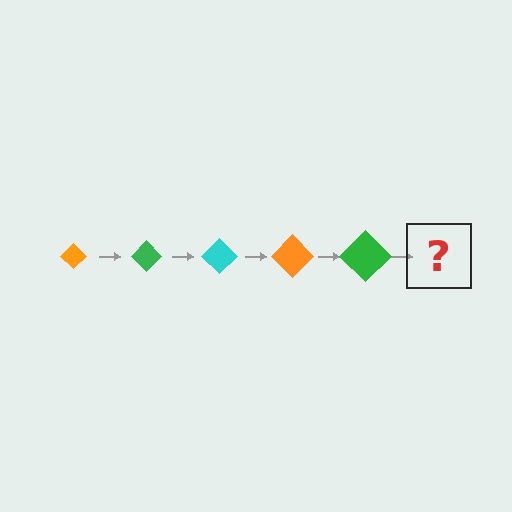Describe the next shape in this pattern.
It should be a cyan diamond, larger than the previous one.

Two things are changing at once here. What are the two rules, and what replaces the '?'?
The two rules are that the diamond grows larger each step and the color cycles through orange, green, and cyan. The '?' should be a cyan diamond, larger than the previous one.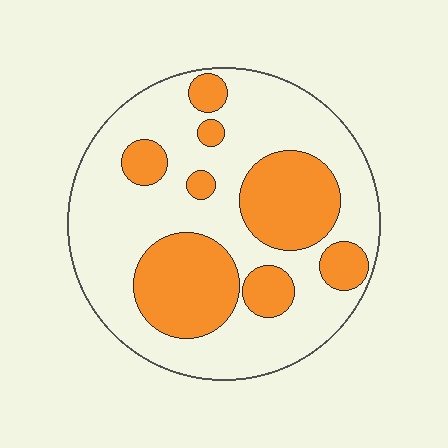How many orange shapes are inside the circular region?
8.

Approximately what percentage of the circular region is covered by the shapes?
Approximately 35%.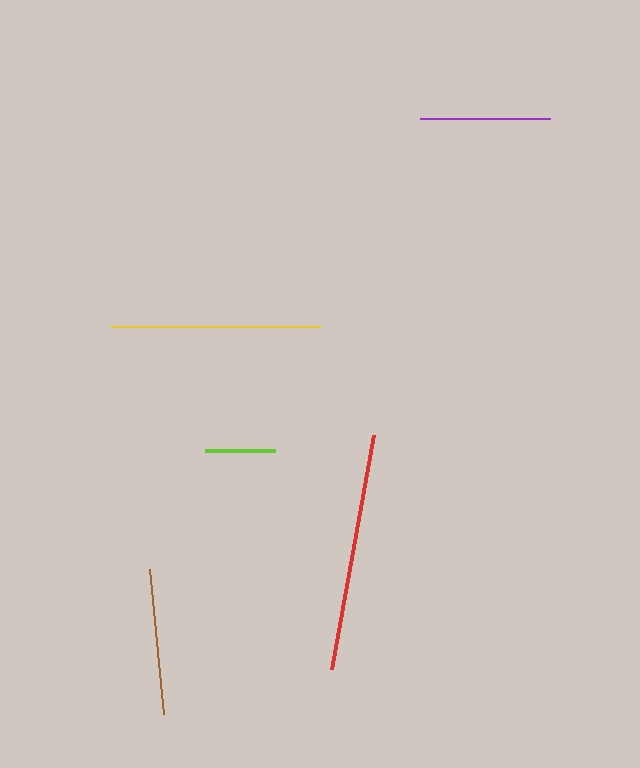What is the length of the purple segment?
The purple segment is approximately 130 pixels long.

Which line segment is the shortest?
The lime line is the shortest at approximately 70 pixels.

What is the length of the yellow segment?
The yellow segment is approximately 208 pixels long.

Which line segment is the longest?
The red line is the longest at approximately 238 pixels.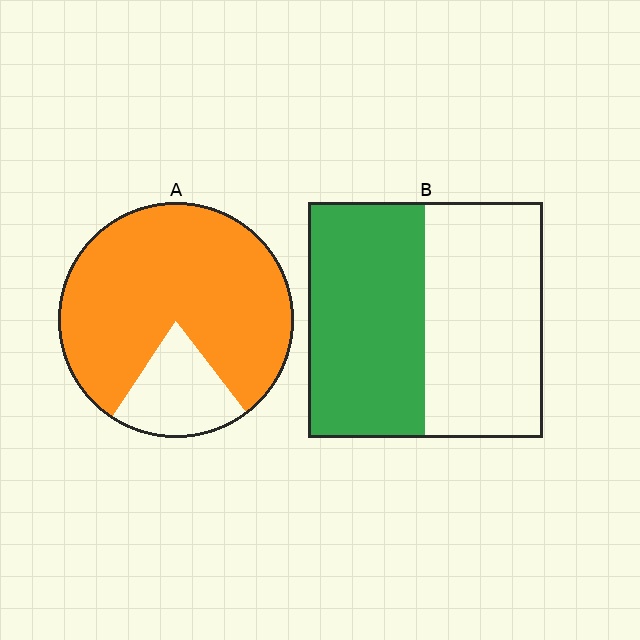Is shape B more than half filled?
Roughly half.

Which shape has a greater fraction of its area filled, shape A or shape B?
Shape A.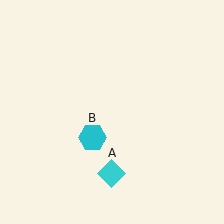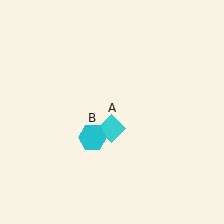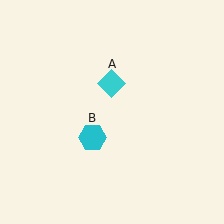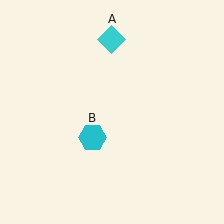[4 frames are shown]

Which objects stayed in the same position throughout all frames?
Cyan hexagon (object B) remained stationary.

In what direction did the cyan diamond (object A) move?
The cyan diamond (object A) moved up.